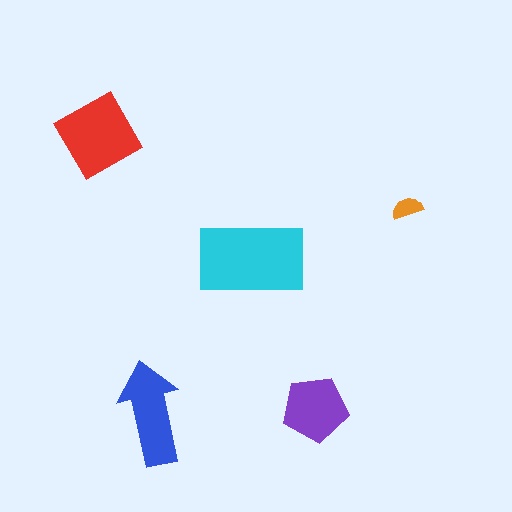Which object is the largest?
The cyan rectangle.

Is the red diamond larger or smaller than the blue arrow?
Larger.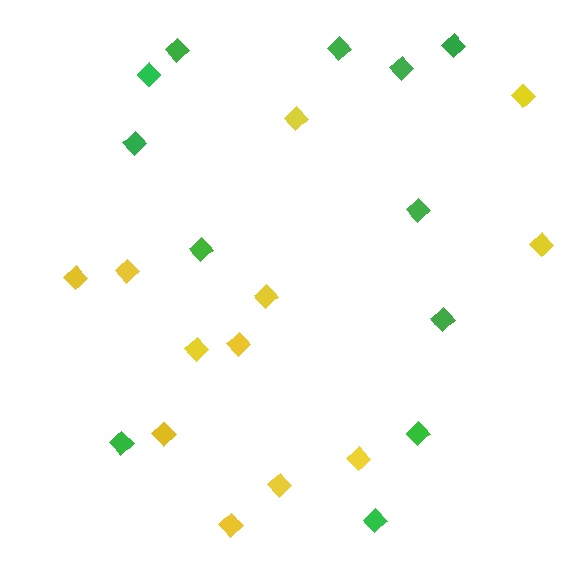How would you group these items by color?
There are 2 groups: one group of green diamonds (12) and one group of yellow diamonds (12).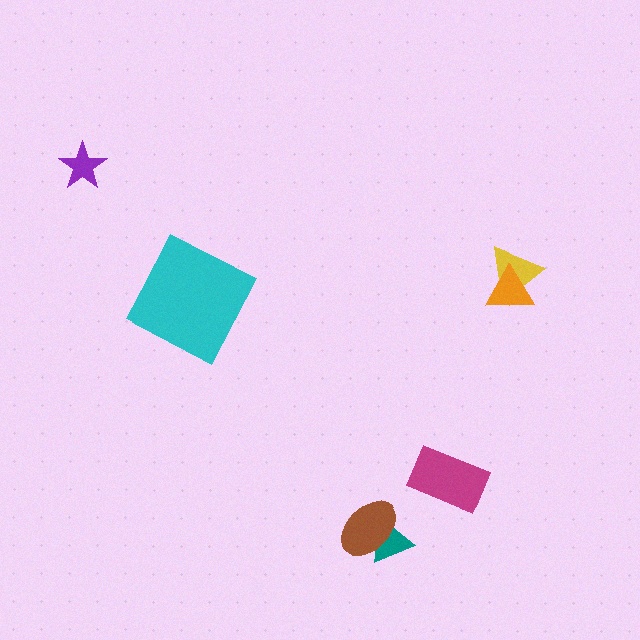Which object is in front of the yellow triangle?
The orange triangle is in front of the yellow triangle.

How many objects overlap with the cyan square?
0 objects overlap with the cyan square.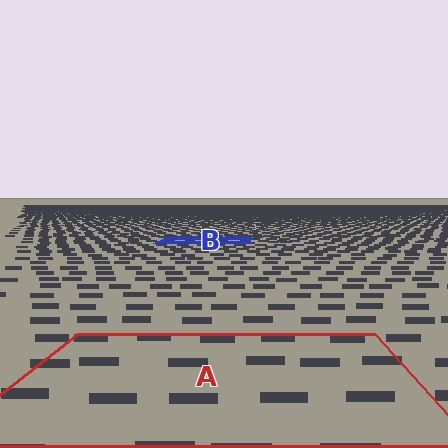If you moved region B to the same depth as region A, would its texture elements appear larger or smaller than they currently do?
They would appear larger. At a closer depth, the same texture elements are projected at a bigger on-screen size.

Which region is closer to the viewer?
Region A is closer. The texture elements there are larger and more spread out.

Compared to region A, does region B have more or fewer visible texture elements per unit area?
Region B has more texture elements per unit area — they are packed more densely because it is farther away.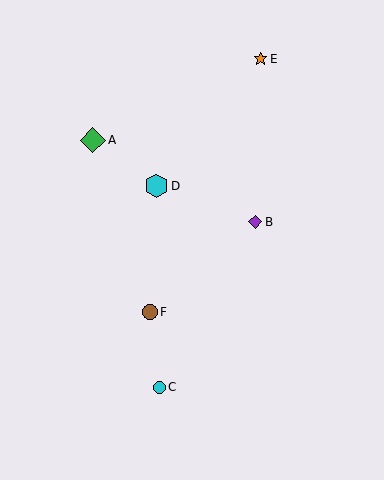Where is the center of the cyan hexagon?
The center of the cyan hexagon is at (157, 186).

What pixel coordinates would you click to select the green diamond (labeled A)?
Click at (93, 140) to select the green diamond A.